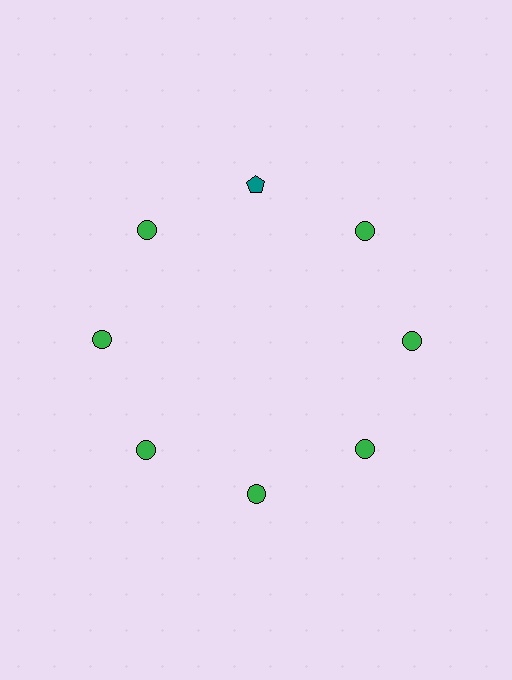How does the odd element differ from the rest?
It differs in both color (teal instead of green) and shape (pentagon instead of circle).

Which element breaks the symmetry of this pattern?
The teal pentagon at roughly the 12 o'clock position breaks the symmetry. All other shapes are green circles.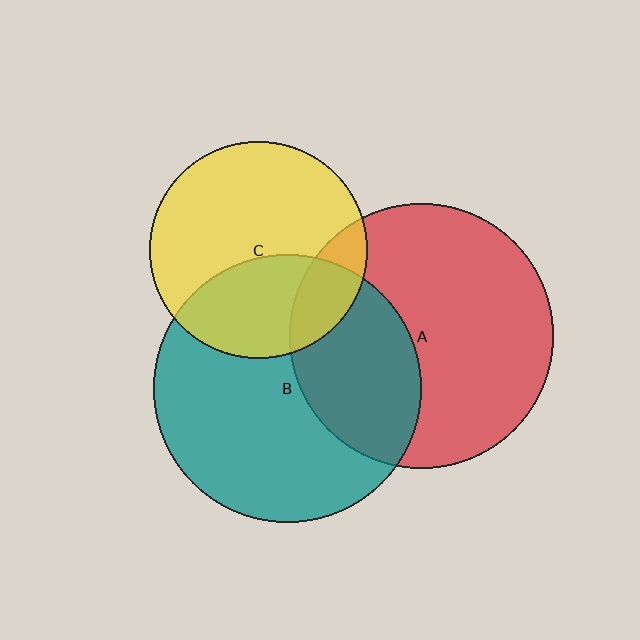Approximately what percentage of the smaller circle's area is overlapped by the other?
Approximately 35%.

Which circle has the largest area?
Circle B (teal).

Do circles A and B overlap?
Yes.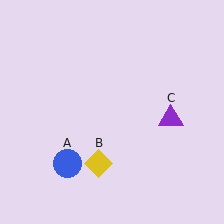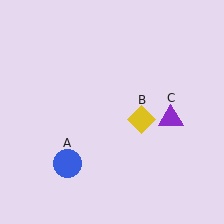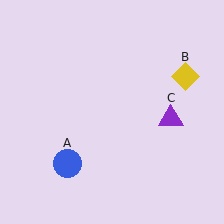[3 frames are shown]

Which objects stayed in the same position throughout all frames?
Blue circle (object A) and purple triangle (object C) remained stationary.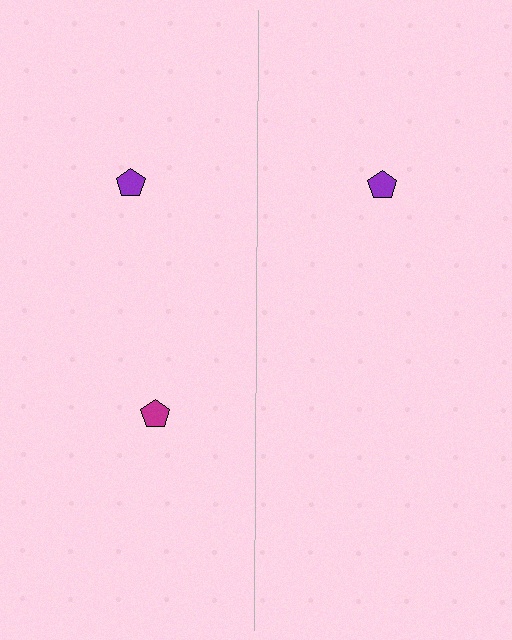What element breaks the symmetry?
A magenta pentagon is missing from the right side.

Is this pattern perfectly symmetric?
No, the pattern is not perfectly symmetric. A magenta pentagon is missing from the right side.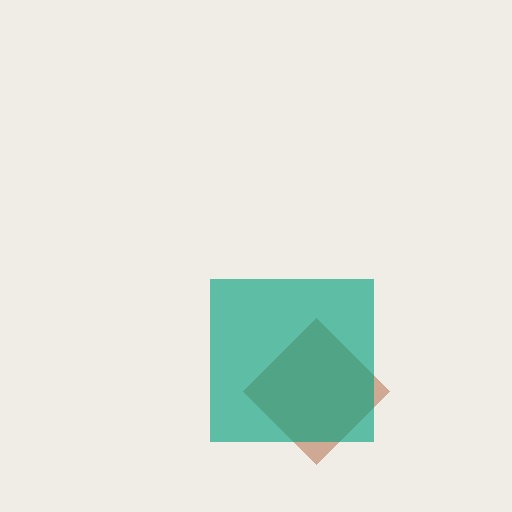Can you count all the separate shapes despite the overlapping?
Yes, there are 2 separate shapes.